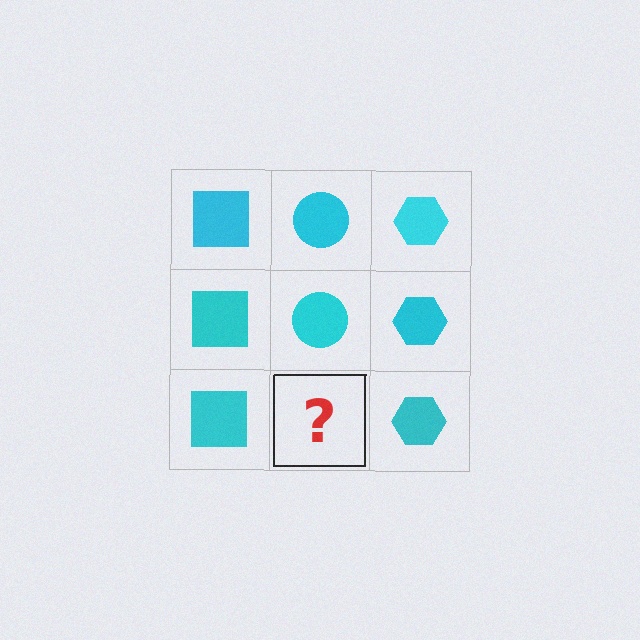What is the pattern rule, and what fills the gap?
The rule is that each column has a consistent shape. The gap should be filled with a cyan circle.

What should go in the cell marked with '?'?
The missing cell should contain a cyan circle.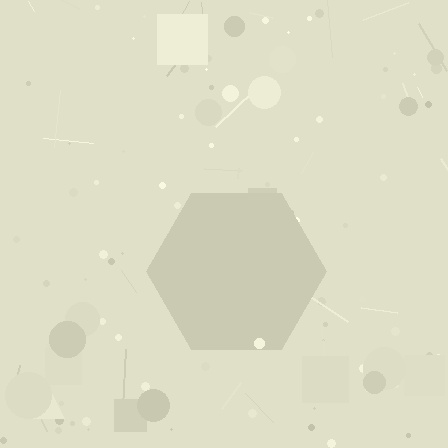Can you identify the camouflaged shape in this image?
The camouflaged shape is a hexagon.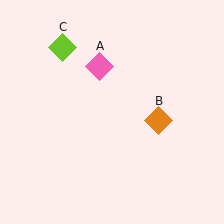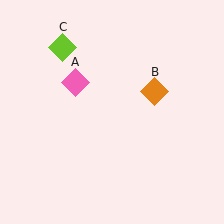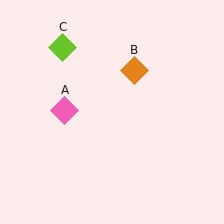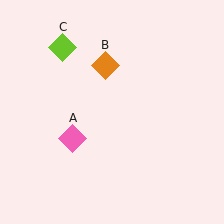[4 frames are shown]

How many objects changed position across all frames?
2 objects changed position: pink diamond (object A), orange diamond (object B).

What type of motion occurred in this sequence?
The pink diamond (object A), orange diamond (object B) rotated counterclockwise around the center of the scene.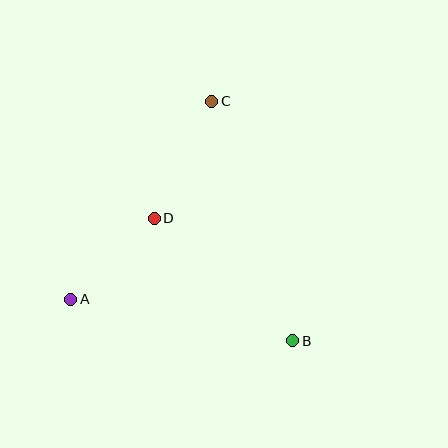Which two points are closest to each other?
Points A and D are closest to each other.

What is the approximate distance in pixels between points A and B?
The distance between A and B is approximately 226 pixels.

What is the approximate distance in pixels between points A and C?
The distance between A and C is approximately 243 pixels.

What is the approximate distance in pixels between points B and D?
The distance between B and D is approximately 185 pixels.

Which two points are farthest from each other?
Points B and C are farthest from each other.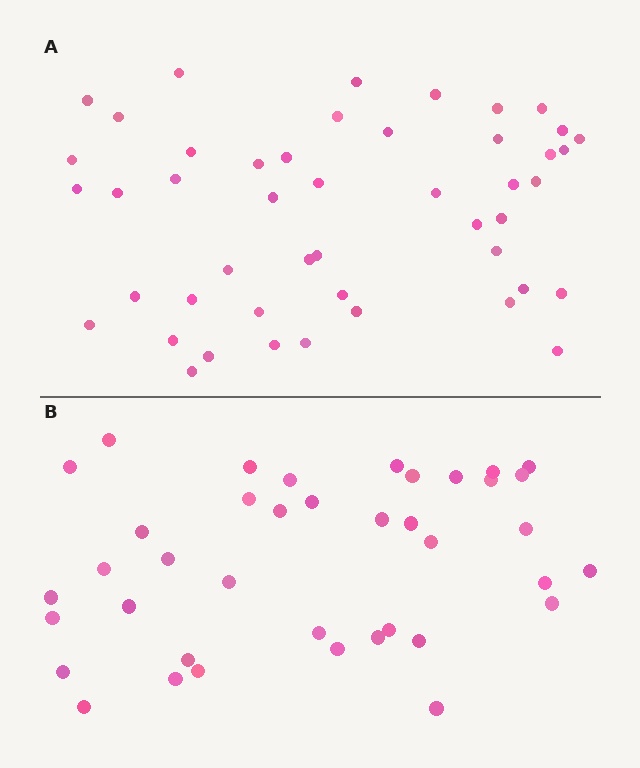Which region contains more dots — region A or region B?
Region A (the top region) has more dots.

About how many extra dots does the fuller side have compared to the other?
Region A has roughly 8 or so more dots than region B.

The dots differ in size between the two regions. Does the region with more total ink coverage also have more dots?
No. Region B has more total ink coverage because its dots are larger, but region A actually contains more individual dots. Total area can be misleading — the number of items is what matters here.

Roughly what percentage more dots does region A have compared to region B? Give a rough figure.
About 20% more.